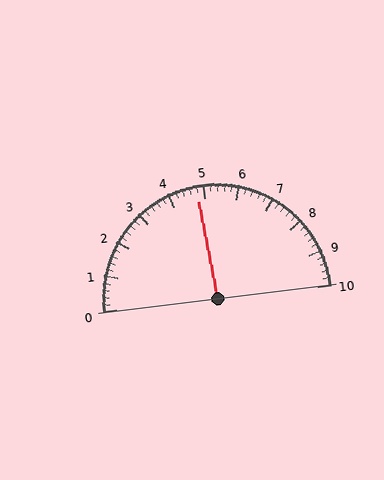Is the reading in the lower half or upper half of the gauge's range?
The reading is in the lower half of the range (0 to 10).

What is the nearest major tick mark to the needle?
The nearest major tick mark is 5.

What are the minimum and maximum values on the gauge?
The gauge ranges from 0 to 10.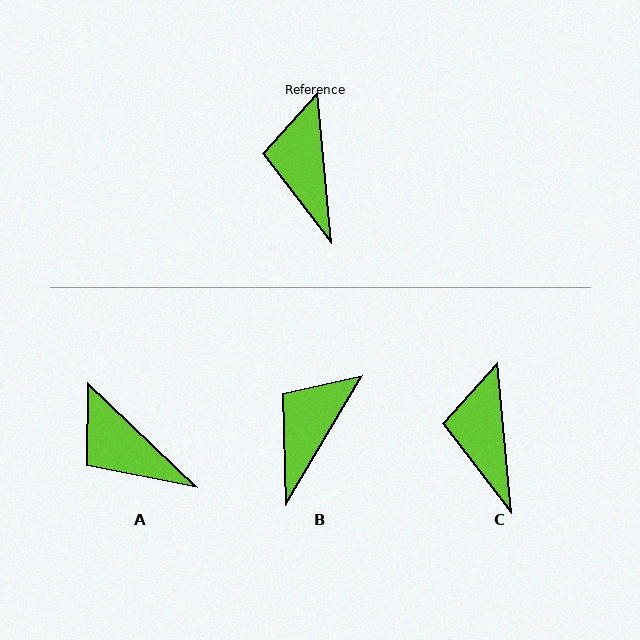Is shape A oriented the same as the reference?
No, it is off by about 41 degrees.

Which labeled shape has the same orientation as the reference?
C.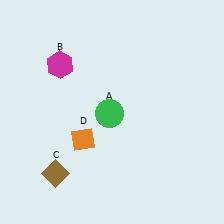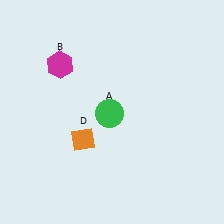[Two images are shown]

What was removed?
The brown diamond (C) was removed in Image 2.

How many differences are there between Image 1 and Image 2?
There is 1 difference between the two images.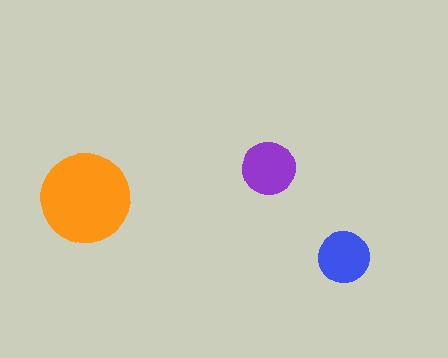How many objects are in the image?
There are 3 objects in the image.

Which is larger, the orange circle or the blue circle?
The orange one.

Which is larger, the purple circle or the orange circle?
The orange one.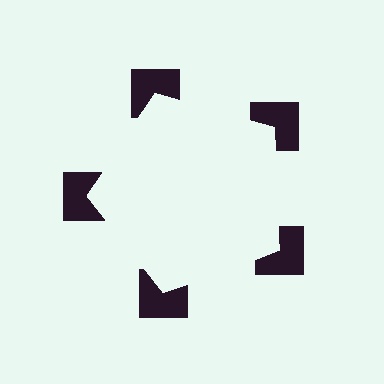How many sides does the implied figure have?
5 sides.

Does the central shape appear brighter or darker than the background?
It typically appears slightly brighter than the background, even though no actual brightness change is drawn.